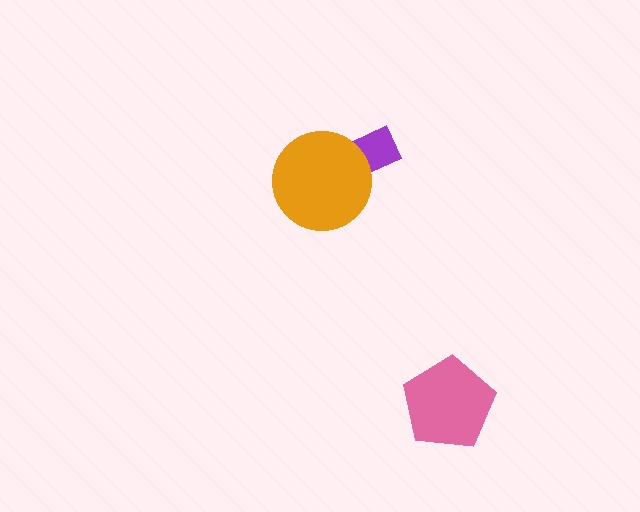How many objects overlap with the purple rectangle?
1 object overlaps with the purple rectangle.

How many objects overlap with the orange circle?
1 object overlaps with the orange circle.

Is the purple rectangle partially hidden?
Yes, it is partially covered by another shape.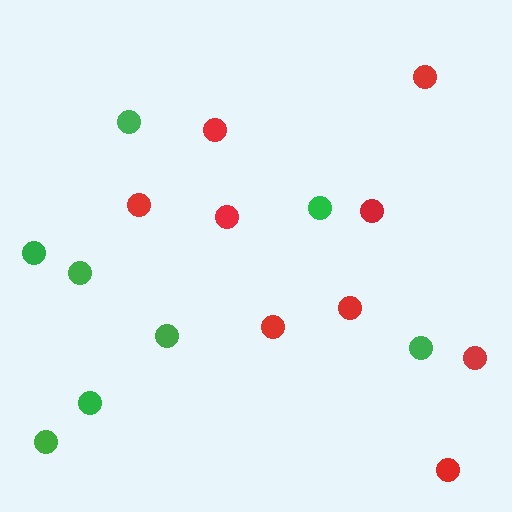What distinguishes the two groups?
There are 2 groups: one group of red circles (9) and one group of green circles (8).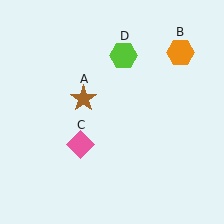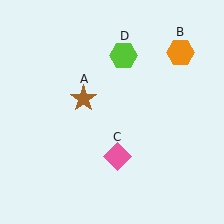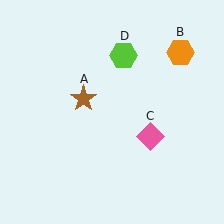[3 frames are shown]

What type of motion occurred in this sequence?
The pink diamond (object C) rotated counterclockwise around the center of the scene.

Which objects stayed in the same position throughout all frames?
Brown star (object A) and orange hexagon (object B) and lime hexagon (object D) remained stationary.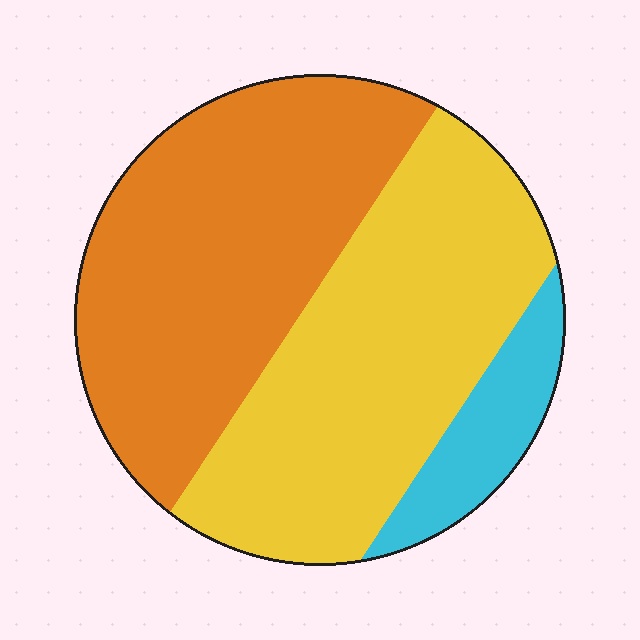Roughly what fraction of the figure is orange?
Orange covers 45% of the figure.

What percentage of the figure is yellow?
Yellow covers about 45% of the figure.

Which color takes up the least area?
Cyan, at roughly 10%.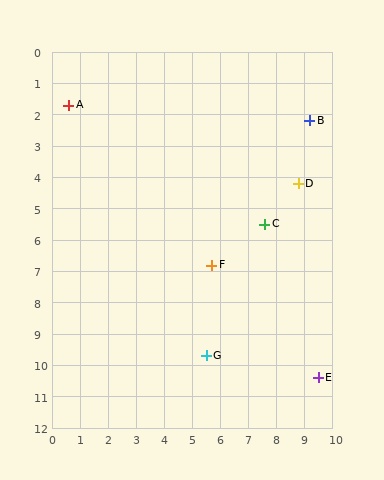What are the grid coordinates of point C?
Point C is at approximately (7.6, 5.5).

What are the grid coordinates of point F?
Point F is at approximately (5.7, 6.8).